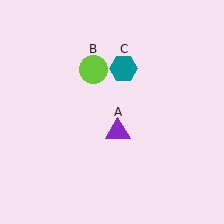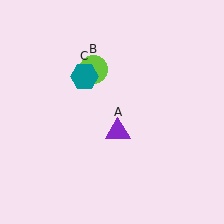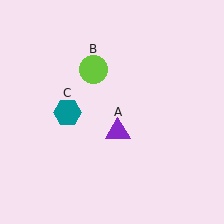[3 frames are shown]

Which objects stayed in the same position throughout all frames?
Purple triangle (object A) and lime circle (object B) remained stationary.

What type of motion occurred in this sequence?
The teal hexagon (object C) rotated counterclockwise around the center of the scene.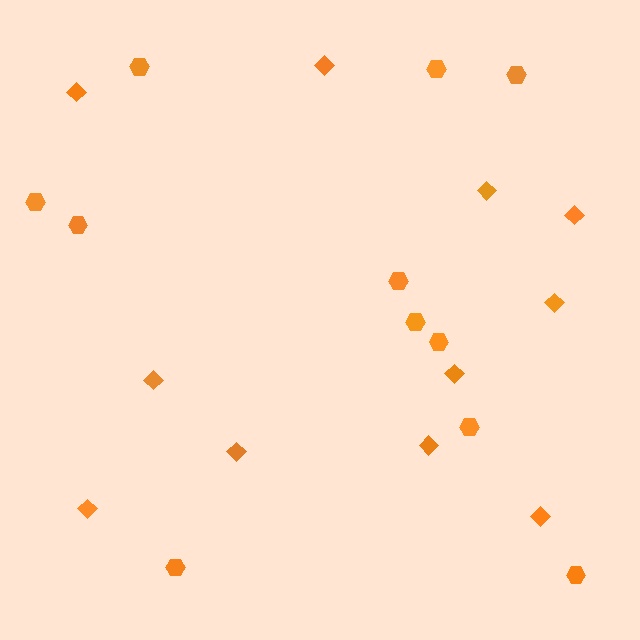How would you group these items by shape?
There are 2 groups: one group of hexagons (11) and one group of diamonds (11).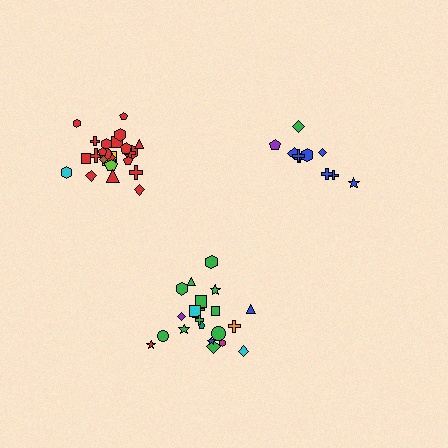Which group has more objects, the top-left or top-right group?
The top-left group.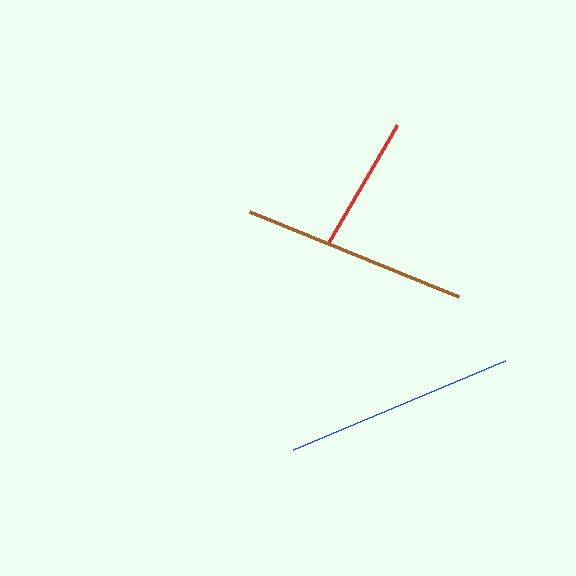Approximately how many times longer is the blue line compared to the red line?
The blue line is approximately 1.7 times the length of the red line.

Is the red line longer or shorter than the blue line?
The blue line is longer than the red line.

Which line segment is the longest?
The blue line is the longest at approximately 230 pixels.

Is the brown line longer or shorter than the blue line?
The blue line is longer than the brown line.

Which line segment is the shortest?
The red line is the shortest at approximately 137 pixels.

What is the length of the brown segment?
The brown segment is approximately 226 pixels long.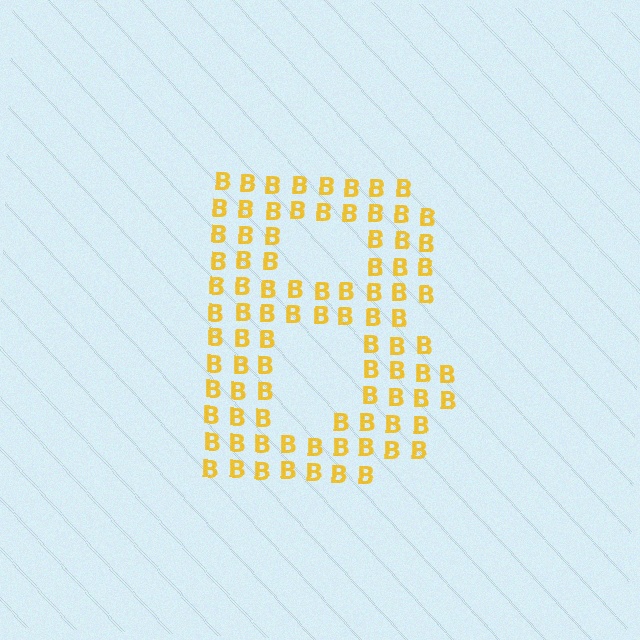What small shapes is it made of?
It is made of small letter B's.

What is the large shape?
The large shape is the letter B.